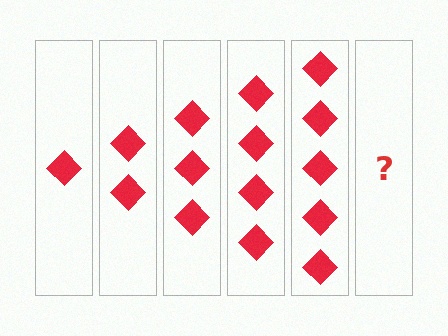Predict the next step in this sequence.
The next step is 6 diamonds.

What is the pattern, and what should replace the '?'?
The pattern is that each step adds one more diamond. The '?' should be 6 diamonds.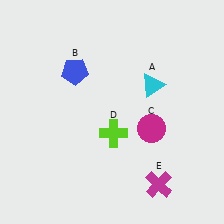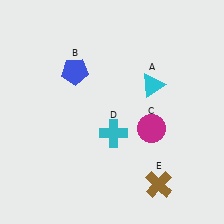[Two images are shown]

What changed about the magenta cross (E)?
In Image 1, E is magenta. In Image 2, it changed to brown.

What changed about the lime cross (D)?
In Image 1, D is lime. In Image 2, it changed to cyan.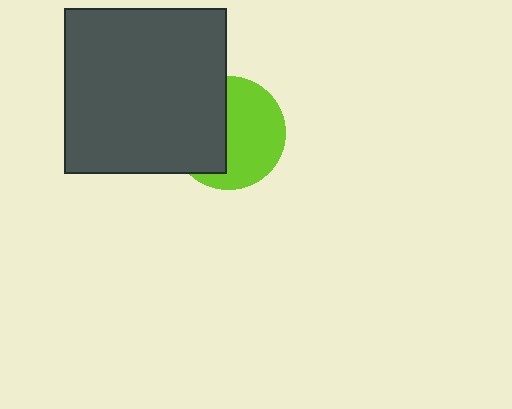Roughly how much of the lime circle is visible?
About half of it is visible (roughly 55%).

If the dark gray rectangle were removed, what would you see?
You would see the complete lime circle.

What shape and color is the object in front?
The object in front is a dark gray rectangle.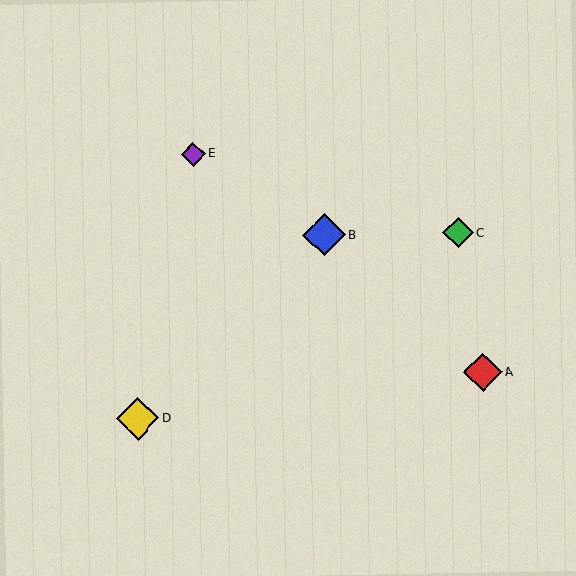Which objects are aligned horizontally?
Objects B, C are aligned horizontally.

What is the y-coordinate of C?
Object C is at y≈233.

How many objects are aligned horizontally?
2 objects (B, C) are aligned horizontally.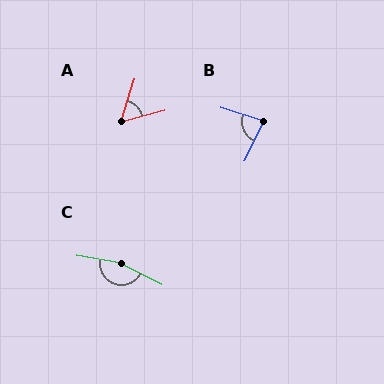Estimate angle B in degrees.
Approximately 82 degrees.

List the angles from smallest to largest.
A (57°), B (82°), C (162°).